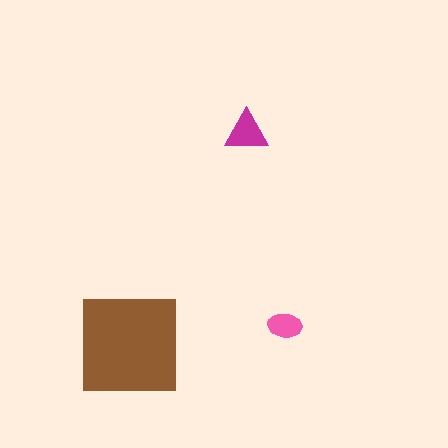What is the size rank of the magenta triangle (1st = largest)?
2nd.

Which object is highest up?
The magenta triangle is topmost.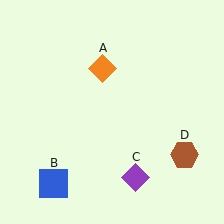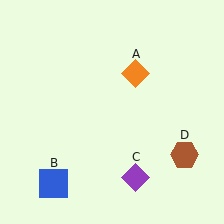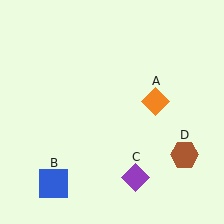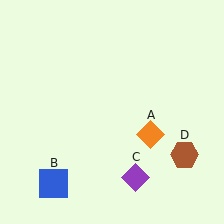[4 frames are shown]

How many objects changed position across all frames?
1 object changed position: orange diamond (object A).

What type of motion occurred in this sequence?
The orange diamond (object A) rotated clockwise around the center of the scene.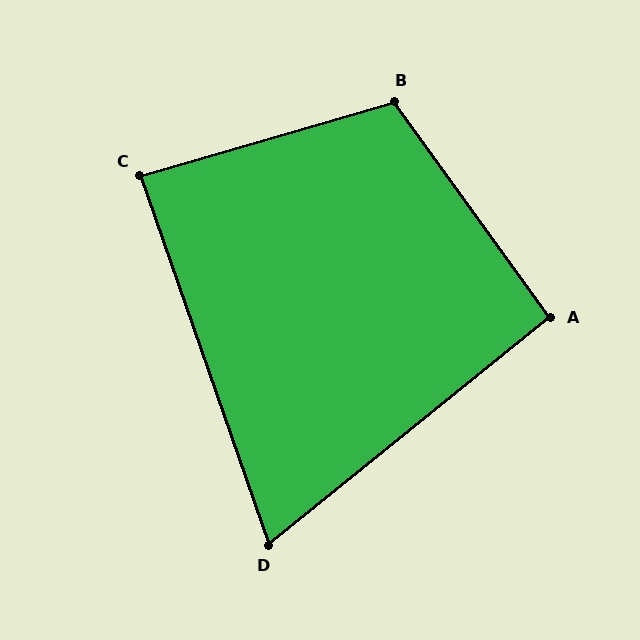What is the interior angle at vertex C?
Approximately 87 degrees (approximately right).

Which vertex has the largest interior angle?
B, at approximately 110 degrees.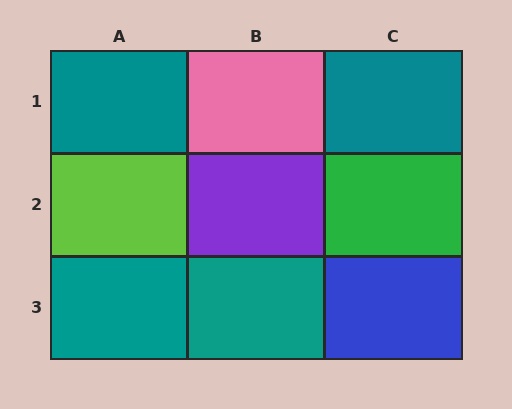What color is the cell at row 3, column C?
Blue.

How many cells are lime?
1 cell is lime.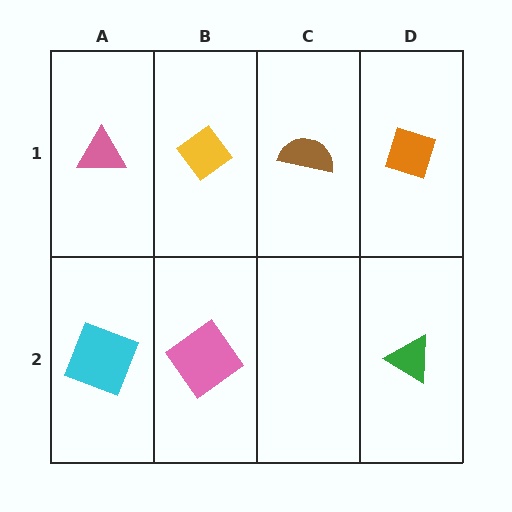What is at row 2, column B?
A pink diamond.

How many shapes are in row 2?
3 shapes.